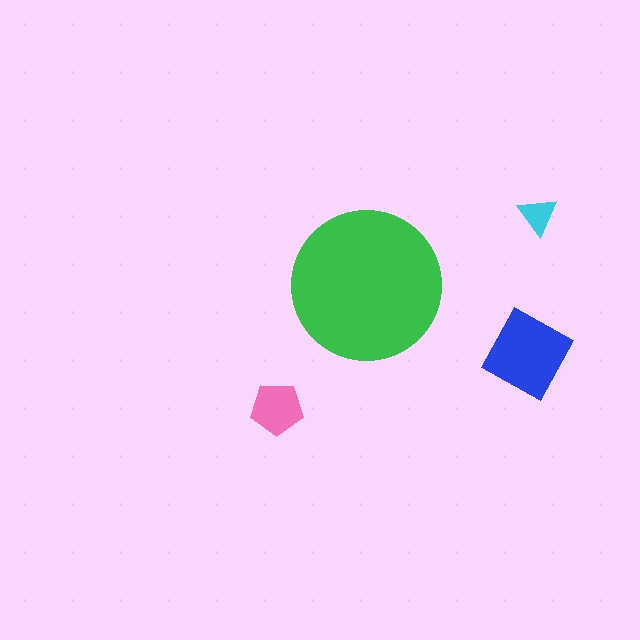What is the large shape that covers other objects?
A green circle.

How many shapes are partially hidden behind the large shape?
0 shapes are partially hidden.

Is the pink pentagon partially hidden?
No, the pink pentagon is fully visible.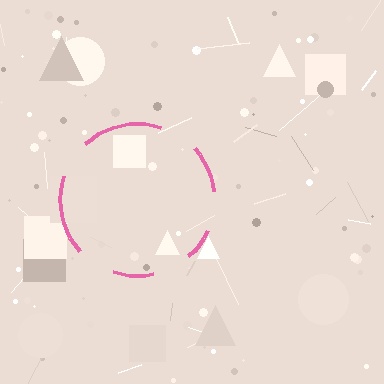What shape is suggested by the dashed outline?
The dashed outline suggests a circle.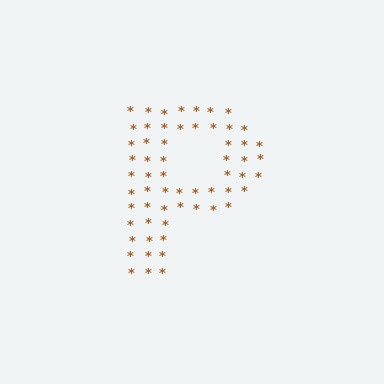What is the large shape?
The large shape is the letter P.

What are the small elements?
The small elements are asterisks.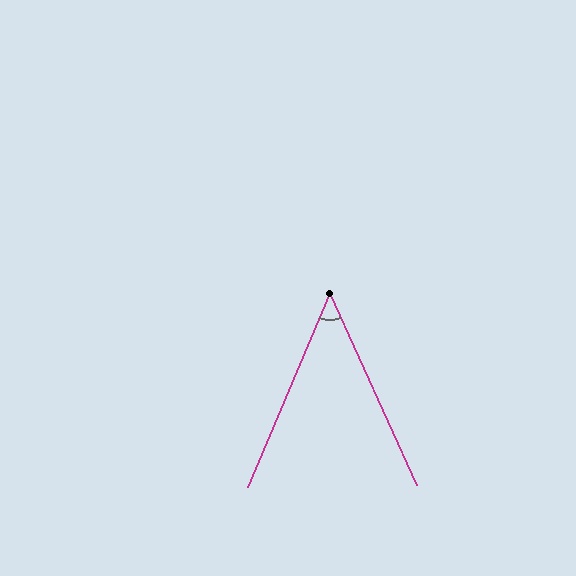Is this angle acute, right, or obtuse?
It is acute.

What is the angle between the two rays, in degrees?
Approximately 47 degrees.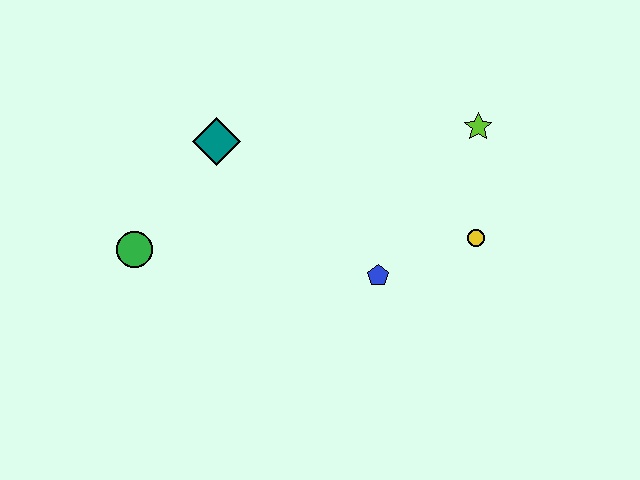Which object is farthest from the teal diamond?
The yellow circle is farthest from the teal diamond.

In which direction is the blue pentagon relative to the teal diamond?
The blue pentagon is to the right of the teal diamond.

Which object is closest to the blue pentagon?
The yellow circle is closest to the blue pentagon.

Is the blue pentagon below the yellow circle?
Yes